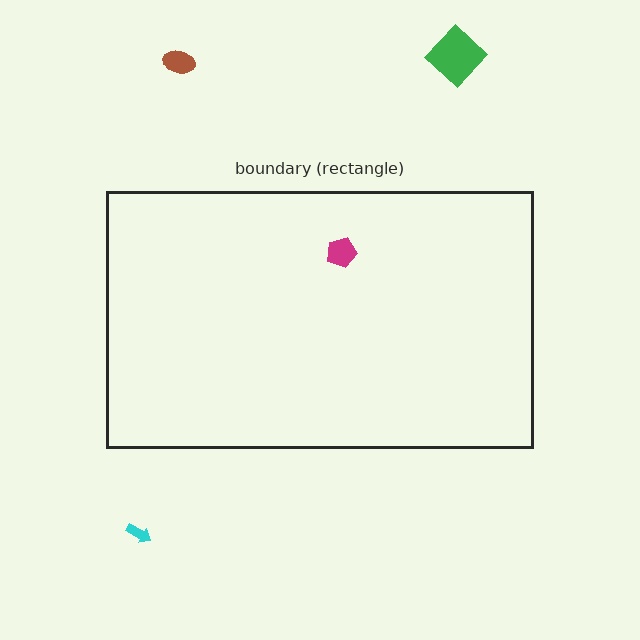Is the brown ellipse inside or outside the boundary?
Outside.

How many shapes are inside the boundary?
1 inside, 3 outside.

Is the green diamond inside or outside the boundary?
Outside.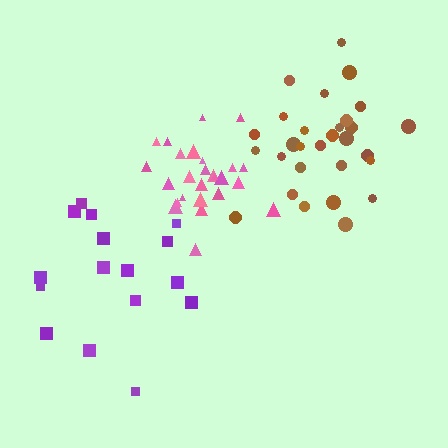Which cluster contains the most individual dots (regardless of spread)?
Brown (29).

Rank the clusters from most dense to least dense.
pink, brown, purple.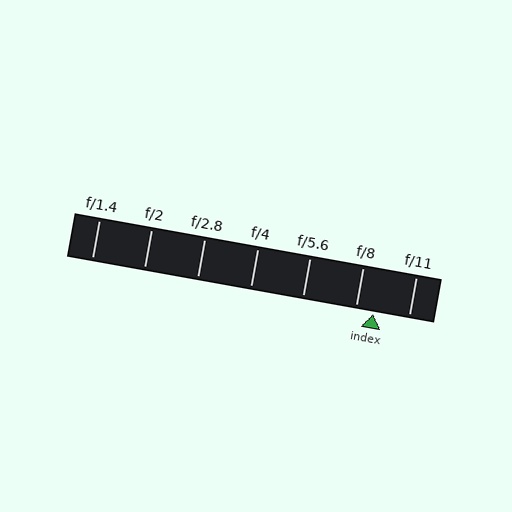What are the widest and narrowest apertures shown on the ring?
The widest aperture shown is f/1.4 and the narrowest is f/11.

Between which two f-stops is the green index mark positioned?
The index mark is between f/8 and f/11.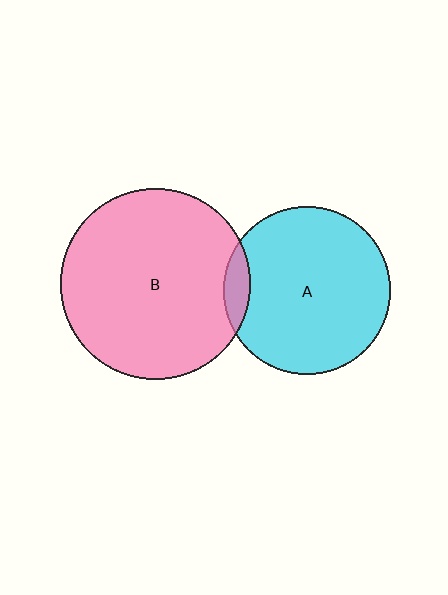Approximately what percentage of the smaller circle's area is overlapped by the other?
Approximately 10%.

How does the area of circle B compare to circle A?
Approximately 1.3 times.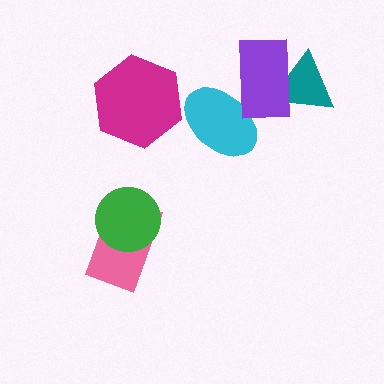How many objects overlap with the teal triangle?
1 object overlaps with the teal triangle.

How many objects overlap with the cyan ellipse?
1 object overlaps with the cyan ellipse.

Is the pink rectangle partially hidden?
Yes, it is partially covered by another shape.